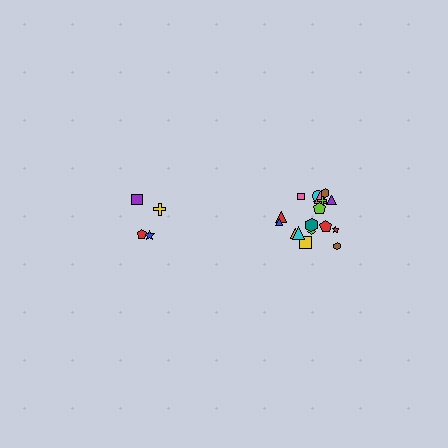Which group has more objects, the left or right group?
The right group.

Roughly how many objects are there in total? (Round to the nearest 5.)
Roughly 20 objects in total.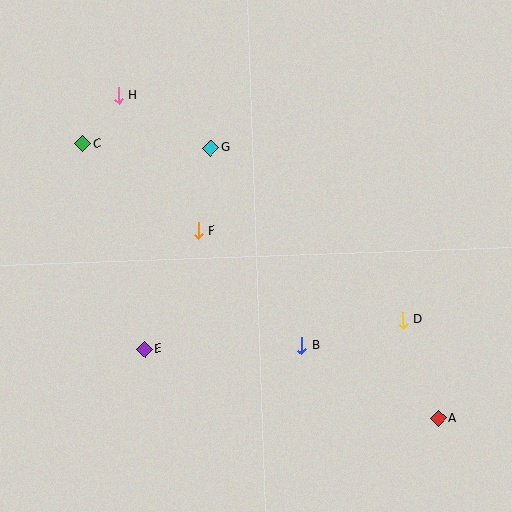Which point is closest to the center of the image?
Point F at (198, 231) is closest to the center.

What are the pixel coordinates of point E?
Point E is at (144, 349).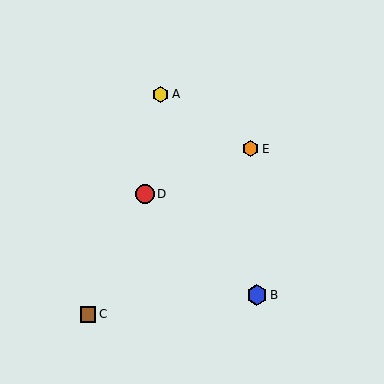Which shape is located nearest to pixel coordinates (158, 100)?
The yellow hexagon (labeled A) at (161, 94) is nearest to that location.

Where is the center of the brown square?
The center of the brown square is at (88, 314).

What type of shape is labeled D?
Shape D is a red circle.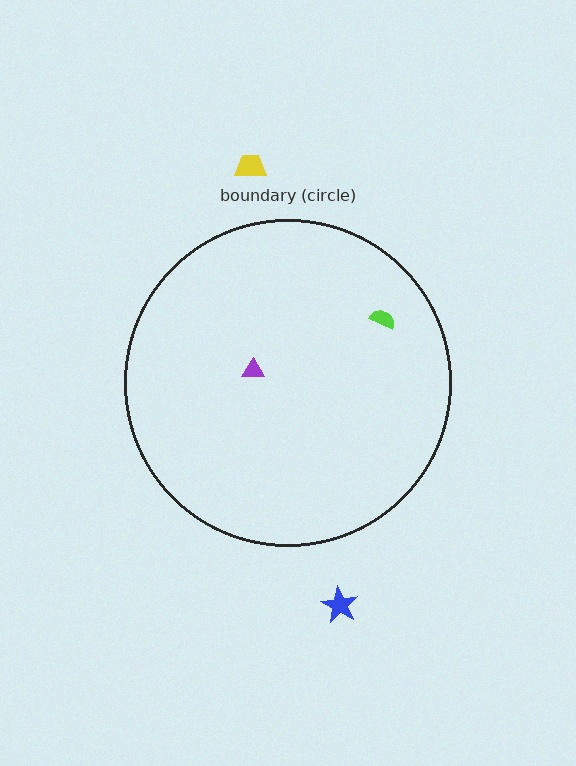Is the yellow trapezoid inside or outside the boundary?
Outside.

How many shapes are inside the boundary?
2 inside, 2 outside.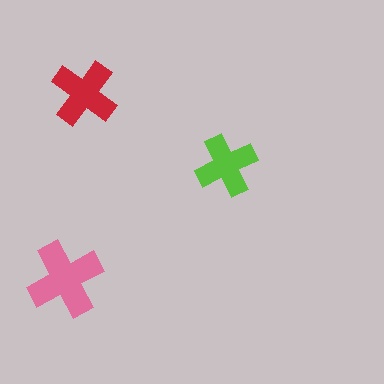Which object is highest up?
The red cross is topmost.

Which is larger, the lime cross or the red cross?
The red one.